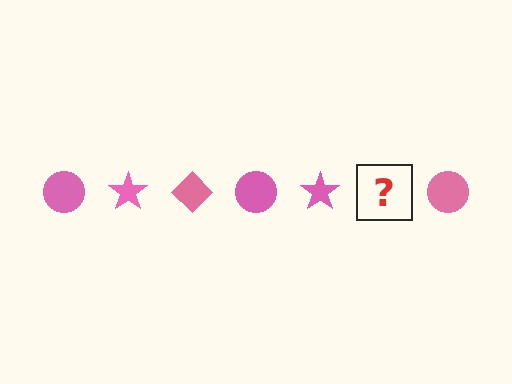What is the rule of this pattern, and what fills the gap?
The rule is that the pattern cycles through circle, star, diamond shapes in pink. The gap should be filled with a pink diamond.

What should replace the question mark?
The question mark should be replaced with a pink diamond.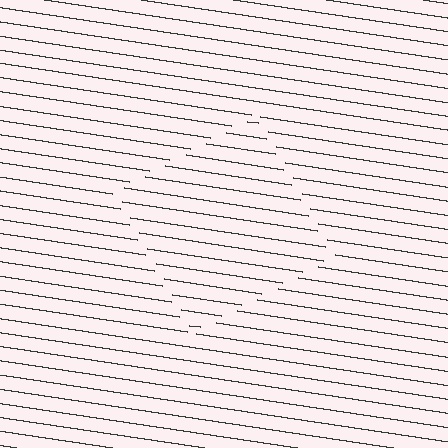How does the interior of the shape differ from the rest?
The interior of the shape contains the same grating, shifted by half a period — the contour is defined by the phase discontinuity where line-ends from the inner and outer gratings abut.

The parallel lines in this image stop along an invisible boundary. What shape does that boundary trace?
An illusory square. The interior of the shape contains the same grating, shifted by half a period — the contour is defined by the phase discontinuity where line-ends from the inner and outer gratings abut.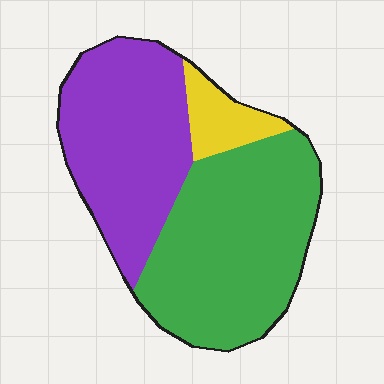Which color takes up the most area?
Green, at roughly 50%.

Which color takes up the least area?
Yellow, at roughly 10%.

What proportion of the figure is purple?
Purple takes up between a quarter and a half of the figure.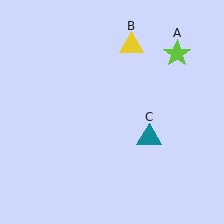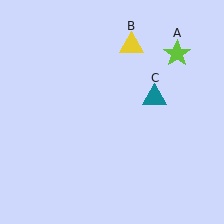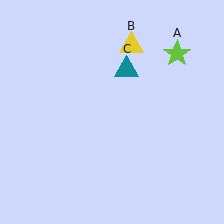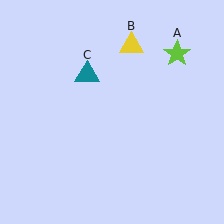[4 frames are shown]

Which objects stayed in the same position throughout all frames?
Lime star (object A) and yellow triangle (object B) remained stationary.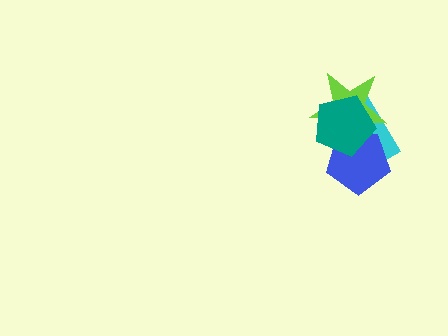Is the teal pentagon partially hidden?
No, no other shape covers it.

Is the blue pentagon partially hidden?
Yes, it is partially covered by another shape.